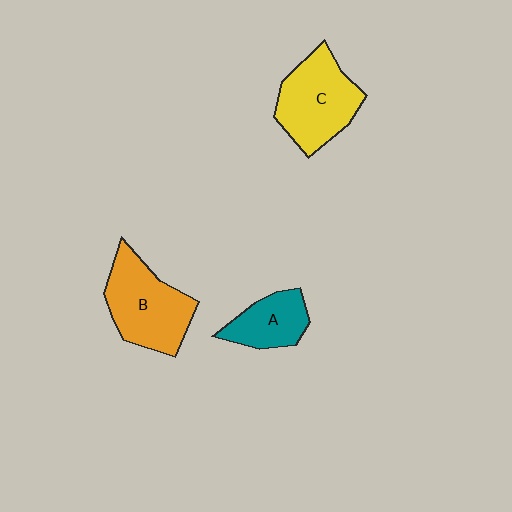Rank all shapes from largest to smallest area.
From largest to smallest: B (orange), C (yellow), A (teal).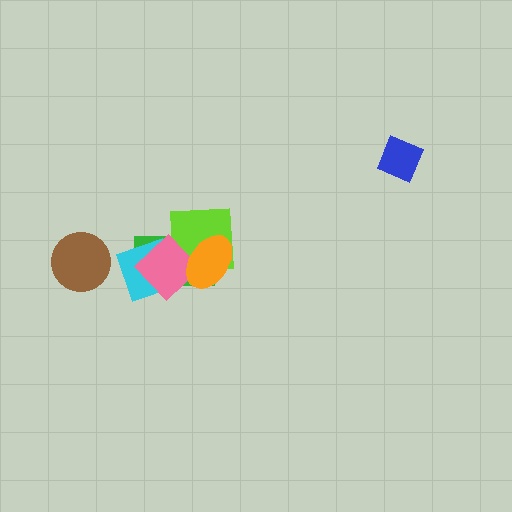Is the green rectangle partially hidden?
Yes, it is partially covered by another shape.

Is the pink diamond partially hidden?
Yes, it is partially covered by another shape.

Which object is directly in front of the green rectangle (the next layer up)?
The lime square is directly in front of the green rectangle.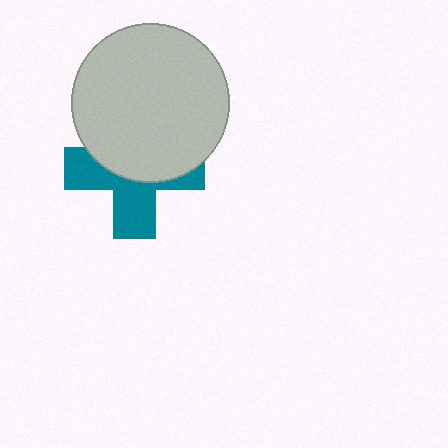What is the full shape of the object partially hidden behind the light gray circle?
The partially hidden object is a teal cross.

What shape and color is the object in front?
The object in front is a light gray circle.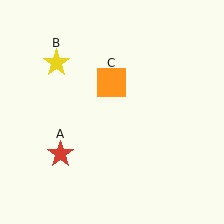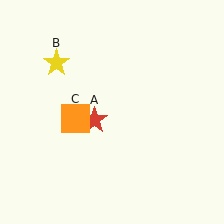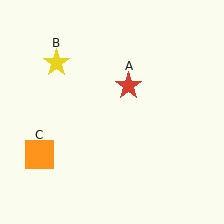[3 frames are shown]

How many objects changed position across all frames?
2 objects changed position: red star (object A), orange square (object C).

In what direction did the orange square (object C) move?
The orange square (object C) moved down and to the left.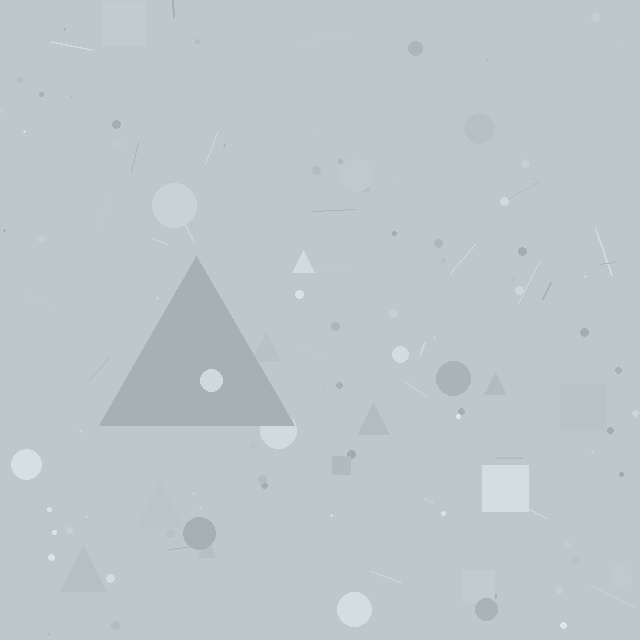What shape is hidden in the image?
A triangle is hidden in the image.